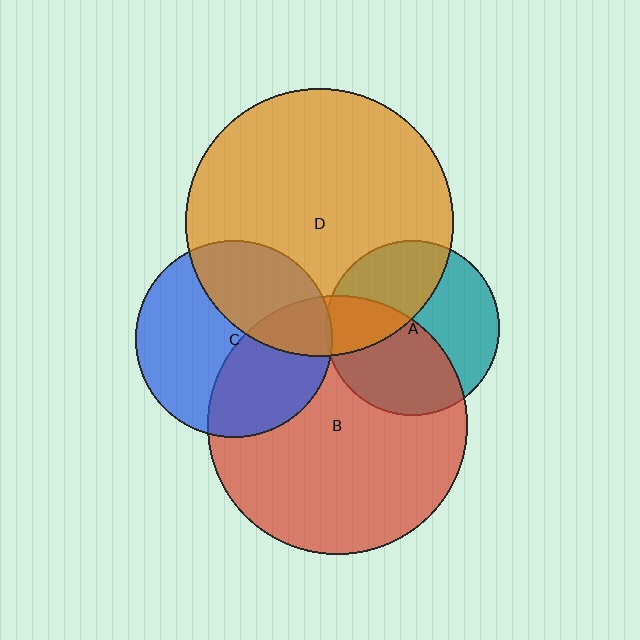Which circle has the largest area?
Circle D (orange).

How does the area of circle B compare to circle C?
Approximately 1.7 times.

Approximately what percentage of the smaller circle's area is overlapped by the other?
Approximately 15%.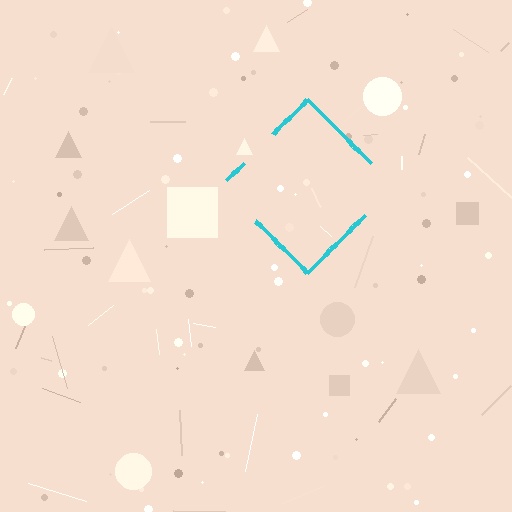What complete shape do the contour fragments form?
The contour fragments form a diamond.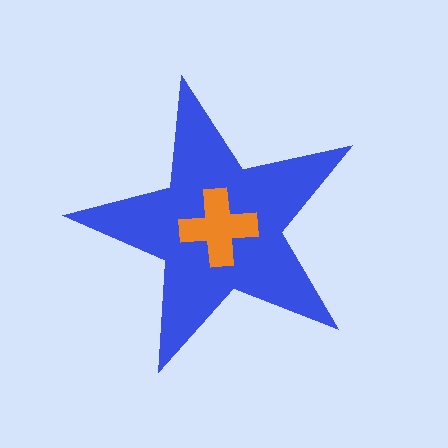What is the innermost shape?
The orange cross.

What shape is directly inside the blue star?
The orange cross.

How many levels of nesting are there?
2.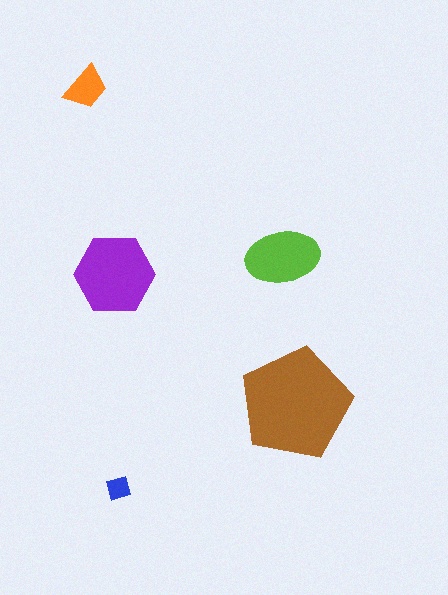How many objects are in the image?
There are 5 objects in the image.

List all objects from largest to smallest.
The brown pentagon, the purple hexagon, the lime ellipse, the orange trapezoid, the blue diamond.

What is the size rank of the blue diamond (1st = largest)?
5th.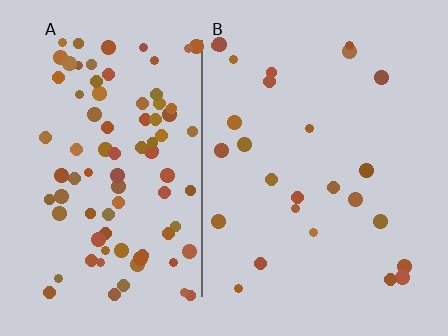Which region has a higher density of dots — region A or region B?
A (the left).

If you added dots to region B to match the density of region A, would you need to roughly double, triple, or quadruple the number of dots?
Approximately triple.